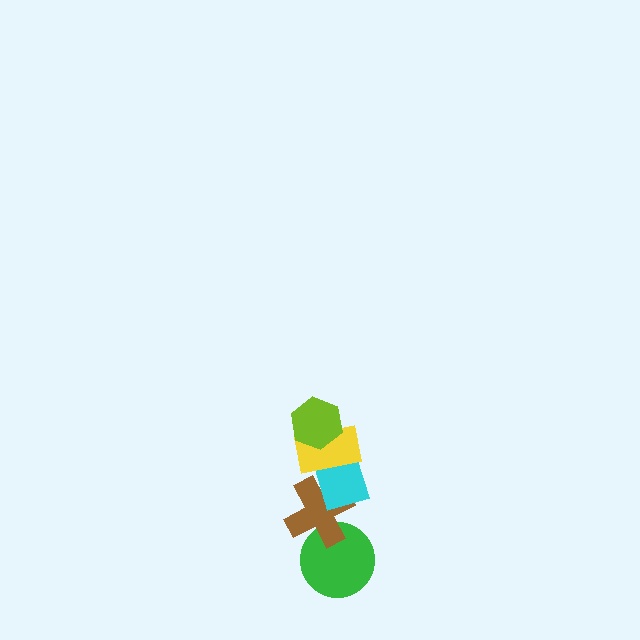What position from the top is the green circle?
The green circle is 5th from the top.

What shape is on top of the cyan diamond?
The yellow rectangle is on top of the cyan diamond.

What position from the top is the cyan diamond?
The cyan diamond is 3rd from the top.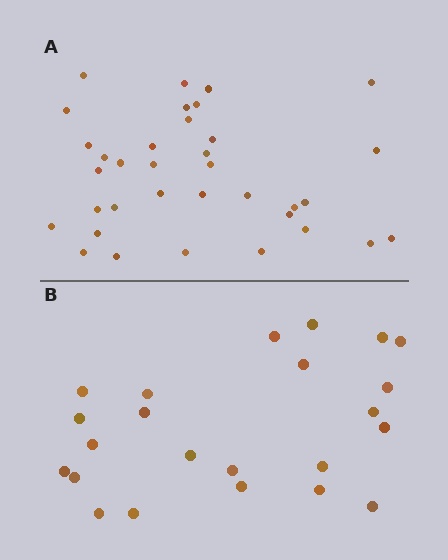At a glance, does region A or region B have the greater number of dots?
Region A (the top region) has more dots.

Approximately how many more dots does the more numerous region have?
Region A has roughly 12 or so more dots than region B.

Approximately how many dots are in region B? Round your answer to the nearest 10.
About 20 dots. (The exact count is 23, which rounds to 20.)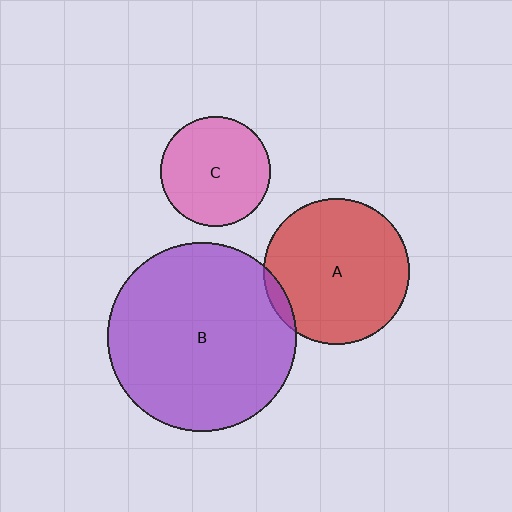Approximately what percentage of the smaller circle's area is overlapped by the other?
Approximately 5%.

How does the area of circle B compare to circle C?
Approximately 2.9 times.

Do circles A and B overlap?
Yes.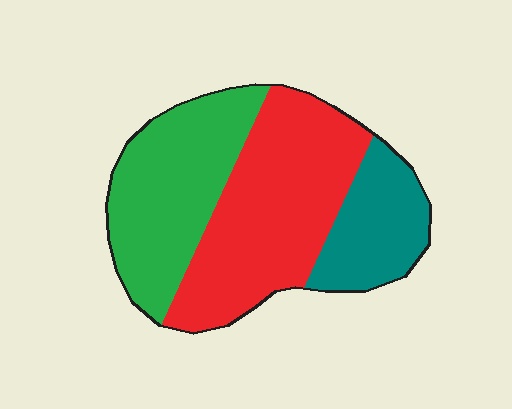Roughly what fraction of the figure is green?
Green covers 35% of the figure.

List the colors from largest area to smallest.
From largest to smallest: red, green, teal.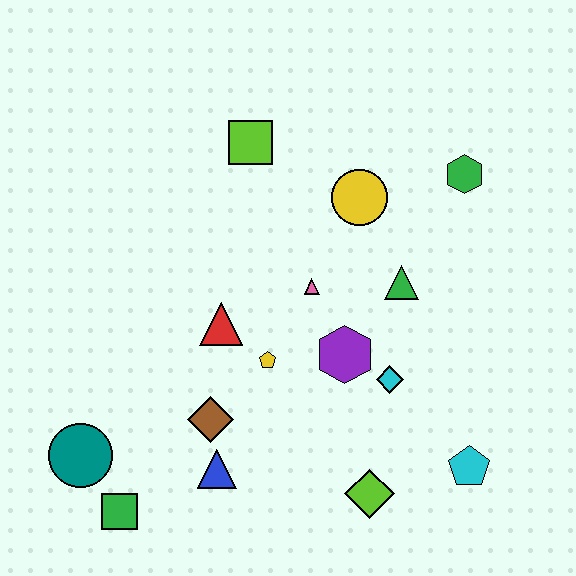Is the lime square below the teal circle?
No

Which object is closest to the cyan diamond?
The purple hexagon is closest to the cyan diamond.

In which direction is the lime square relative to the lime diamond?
The lime square is above the lime diamond.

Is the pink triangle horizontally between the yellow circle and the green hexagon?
No